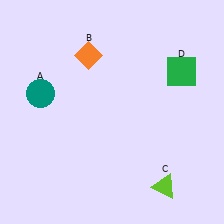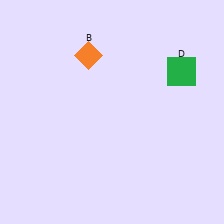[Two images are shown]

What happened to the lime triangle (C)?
The lime triangle (C) was removed in Image 2. It was in the bottom-right area of Image 1.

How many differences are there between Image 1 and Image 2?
There are 2 differences between the two images.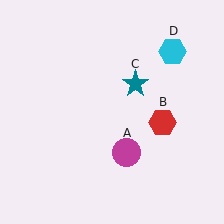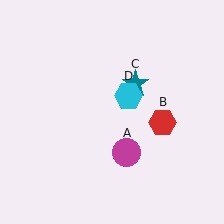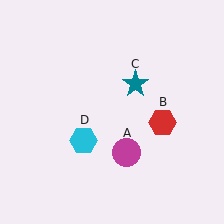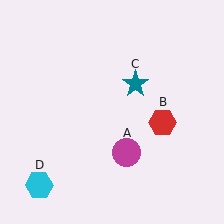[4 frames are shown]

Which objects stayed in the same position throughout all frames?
Magenta circle (object A) and red hexagon (object B) and teal star (object C) remained stationary.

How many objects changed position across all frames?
1 object changed position: cyan hexagon (object D).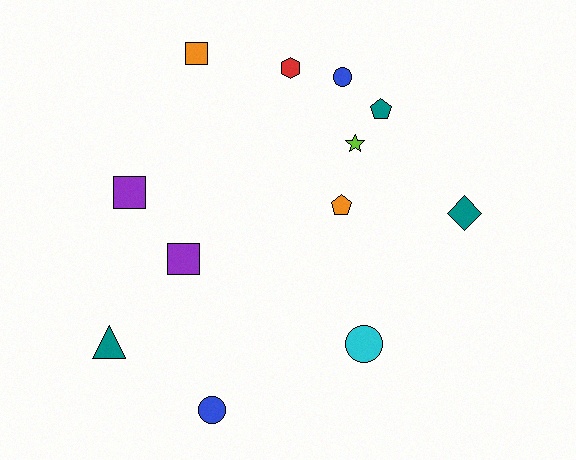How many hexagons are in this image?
There is 1 hexagon.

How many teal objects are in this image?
There are 3 teal objects.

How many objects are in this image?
There are 12 objects.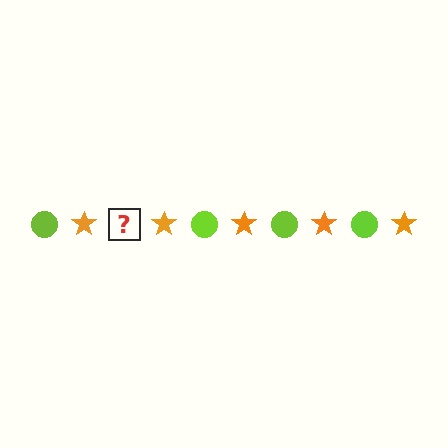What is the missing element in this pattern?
The missing element is a lime circle.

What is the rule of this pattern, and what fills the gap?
The rule is that the pattern alternates between lime circle and orange star. The gap should be filled with a lime circle.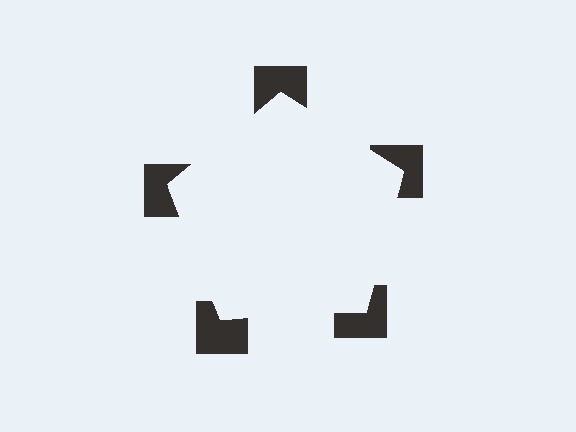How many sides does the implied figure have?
5 sides.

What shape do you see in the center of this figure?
An illusory pentagon — its edges are inferred from the aligned wedge cuts in the notched squares, not physically drawn.